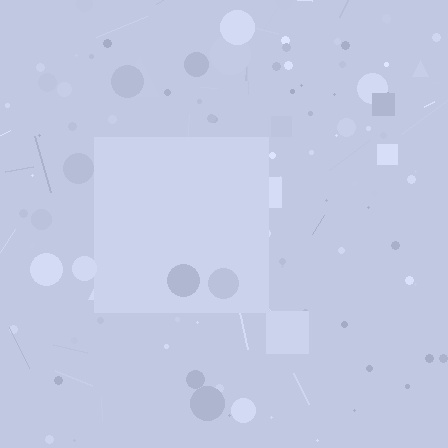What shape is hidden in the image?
A square is hidden in the image.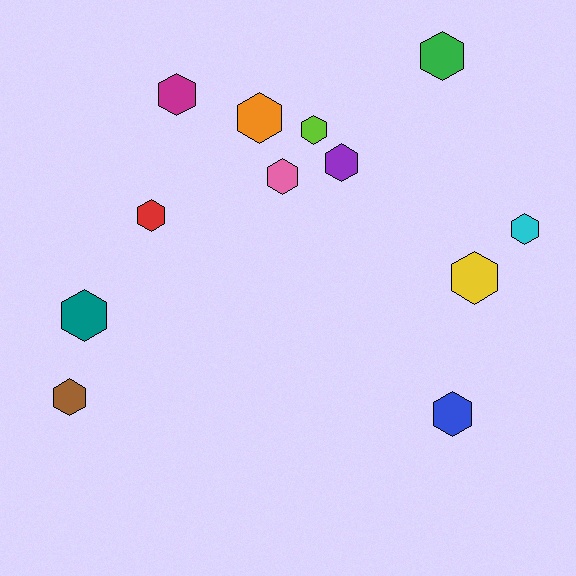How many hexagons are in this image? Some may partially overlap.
There are 12 hexagons.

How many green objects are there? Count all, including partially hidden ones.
There is 1 green object.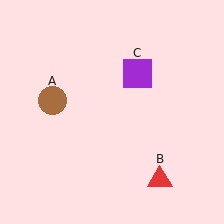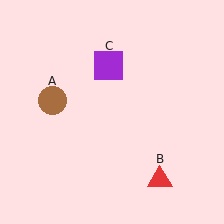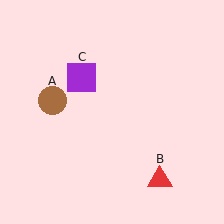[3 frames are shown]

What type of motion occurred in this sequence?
The purple square (object C) rotated counterclockwise around the center of the scene.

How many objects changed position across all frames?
1 object changed position: purple square (object C).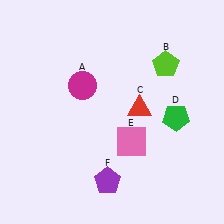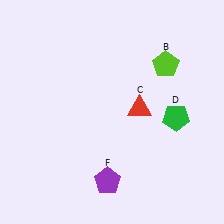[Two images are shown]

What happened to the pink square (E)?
The pink square (E) was removed in Image 2. It was in the bottom-right area of Image 1.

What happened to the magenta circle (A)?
The magenta circle (A) was removed in Image 2. It was in the top-left area of Image 1.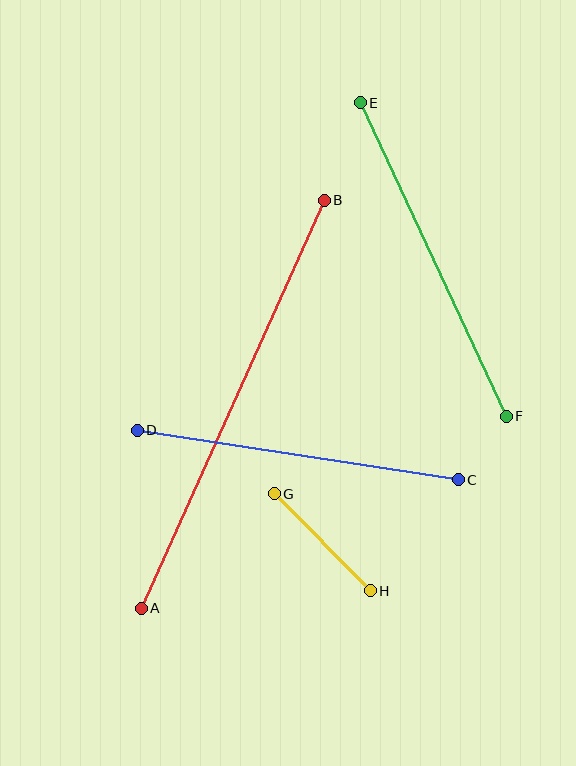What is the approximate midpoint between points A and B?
The midpoint is at approximately (233, 404) pixels.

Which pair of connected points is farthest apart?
Points A and B are farthest apart.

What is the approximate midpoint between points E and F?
The midpoint is at approximately (433, 260) pixels.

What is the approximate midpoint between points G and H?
The midpoint is at approximately (322, 542) pixels.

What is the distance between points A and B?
The distance is approximately 447 pixels.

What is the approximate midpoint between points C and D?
The midpoint is at approximately (298, 455) pixels.